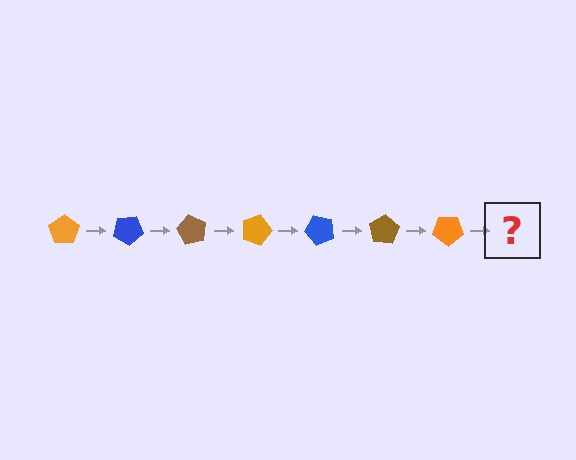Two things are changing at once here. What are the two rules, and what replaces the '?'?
The two rules are that it rotates 30 degrees each step and the color cycles through orange, blue, and brown. The '?' should be a blue pentagon, rotated 210 degrees from the start.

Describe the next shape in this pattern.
It should be a blue pentagon, rotated 210 degrees from the start.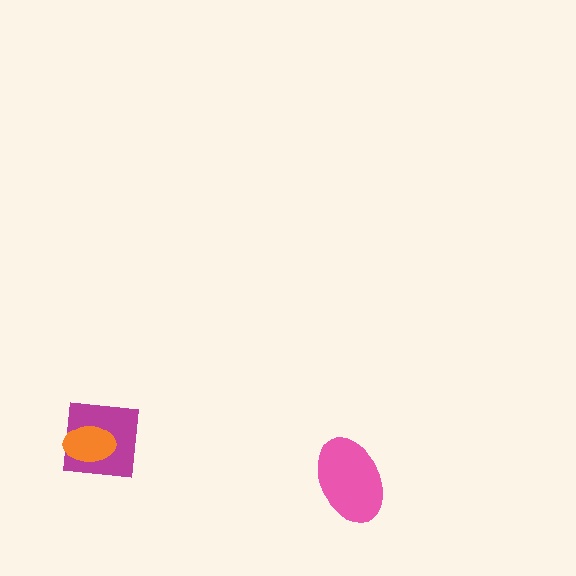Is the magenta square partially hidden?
Yes, it is partially covered by another shape.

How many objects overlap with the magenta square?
1 object overlaps with the magenta square.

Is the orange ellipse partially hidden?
No, no other shape covers it.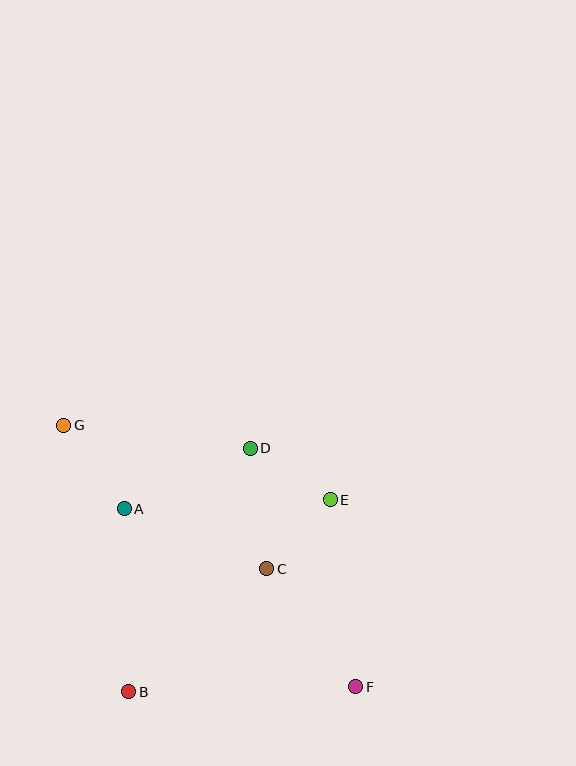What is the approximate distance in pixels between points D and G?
The distance between D and G is approximately 188 pixels.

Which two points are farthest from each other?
Points F and G are farthest from each other.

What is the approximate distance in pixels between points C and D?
The distance between C and D is approximately 122 pixels.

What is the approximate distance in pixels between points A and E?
The distance between A and E is approximately 206 pixels.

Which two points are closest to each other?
Points C and E are closest to each other.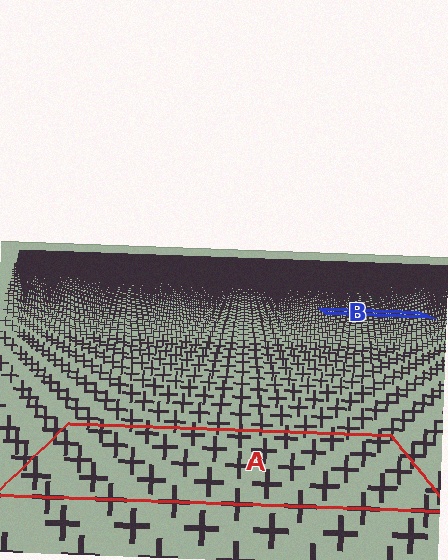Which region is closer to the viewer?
Region A is closer. The texture elements there are larger and more spread out.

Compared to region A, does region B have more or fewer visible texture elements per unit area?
Region B has more texture elements per unit area — they are packed more densely because it is farther away.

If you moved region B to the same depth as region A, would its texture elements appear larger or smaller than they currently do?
They would appear larger. At a closer depth, the same texture elements are projected at a bigger on-screen size.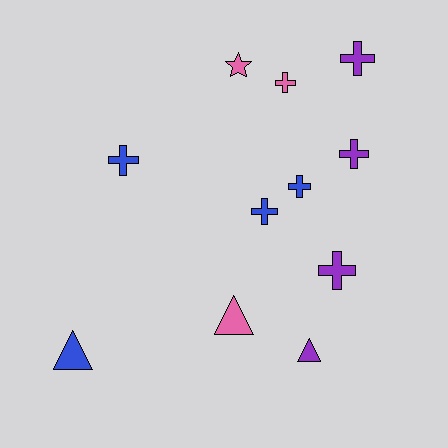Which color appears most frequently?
Purple, with 4 objects.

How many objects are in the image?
There are 11 objects.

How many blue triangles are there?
There is 1 blue triangle.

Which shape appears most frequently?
Cross, with 7 objects.